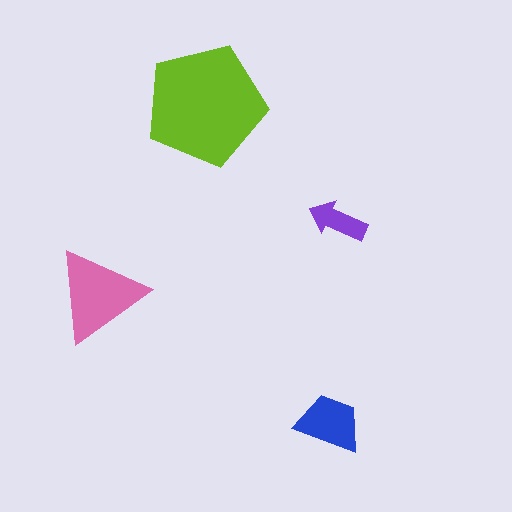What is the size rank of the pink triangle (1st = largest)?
2nd.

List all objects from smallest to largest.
The purple arrow, the blue trapezoid, the pink triangle, the lime pentagon.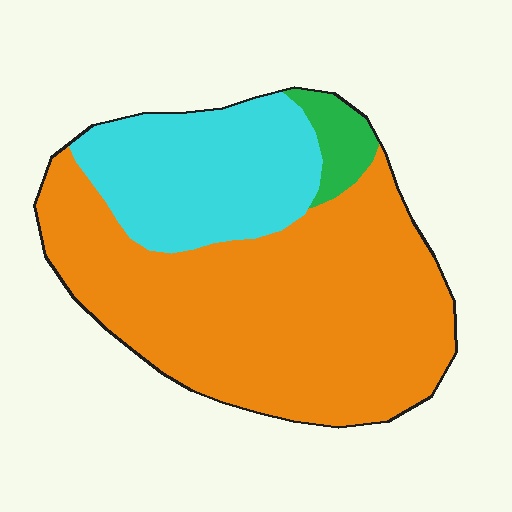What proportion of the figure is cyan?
Cyan takes up about one quarter (1/4) of the figure.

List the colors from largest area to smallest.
From largest to smallest: orange, cyan, green.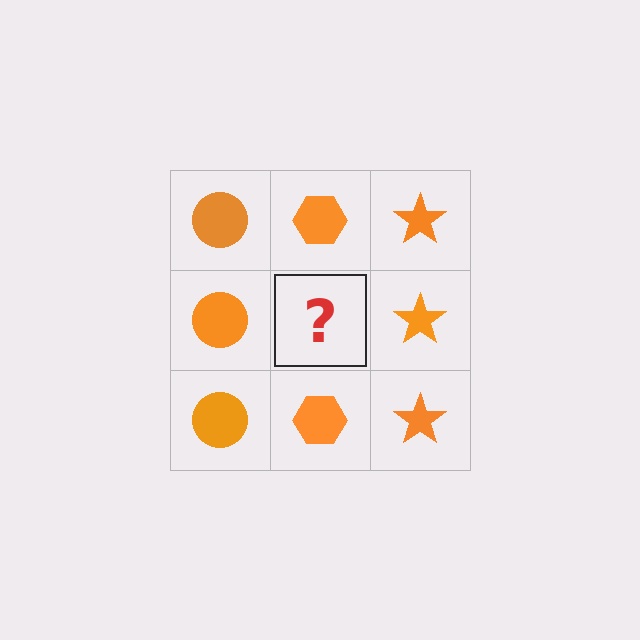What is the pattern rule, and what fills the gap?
The rule is that each column has a consistent shape. The gap should be filled with an orange hexagon.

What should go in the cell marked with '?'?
The missing cell should contain an orange hexagon.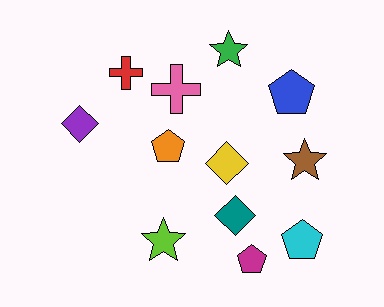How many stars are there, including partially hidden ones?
There are 3 stars.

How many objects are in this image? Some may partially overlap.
There are 12 objects.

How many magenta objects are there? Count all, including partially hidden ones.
There is 1 magenta object.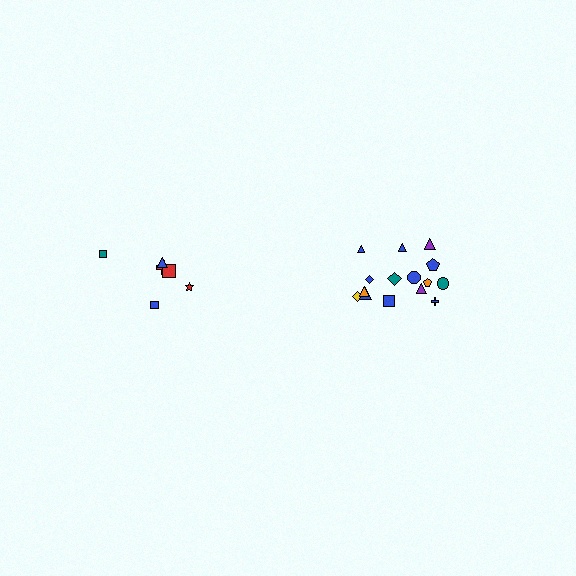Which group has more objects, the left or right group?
The right group.